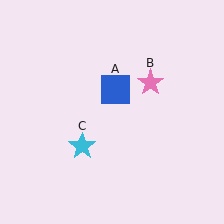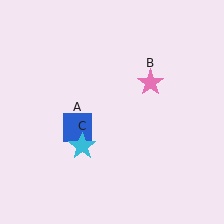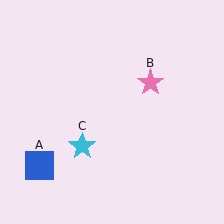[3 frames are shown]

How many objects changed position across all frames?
1 object changed position: blue square (object A).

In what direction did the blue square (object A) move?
The blue square (object A) moved down and to the left.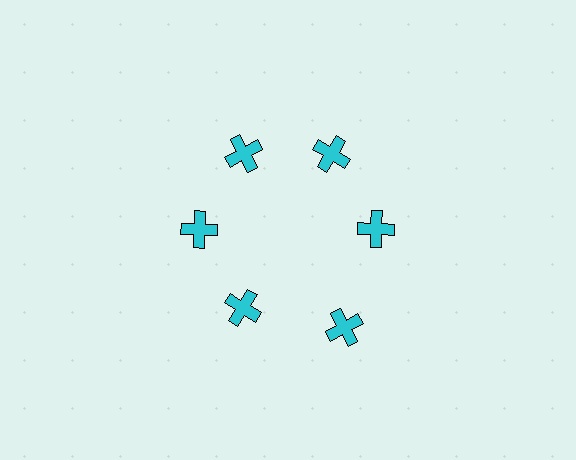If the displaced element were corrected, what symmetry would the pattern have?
It would have 6-fold rotational symmetry — the pattern would map onto itself every 60 degrees.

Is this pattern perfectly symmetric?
No. The 6 cyan crosses are arranged in a ring, but one element near the 5 o'clock position is pushed outward from the center, breaking the 6-fold rotational symmetry.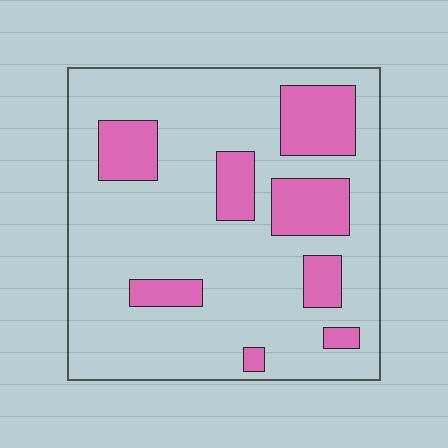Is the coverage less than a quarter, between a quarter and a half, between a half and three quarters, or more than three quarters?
Less than a quarter.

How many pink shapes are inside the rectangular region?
8.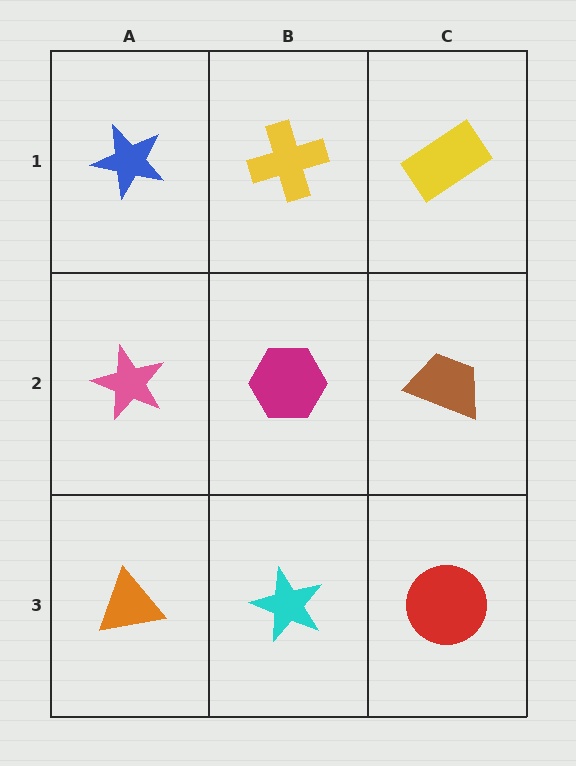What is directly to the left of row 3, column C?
A cyan star.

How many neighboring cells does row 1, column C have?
2.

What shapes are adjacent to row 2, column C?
A yellow rectangle (row 1, column C), a red circle (row 3, column C), a magenta hexagon (row 2, column B).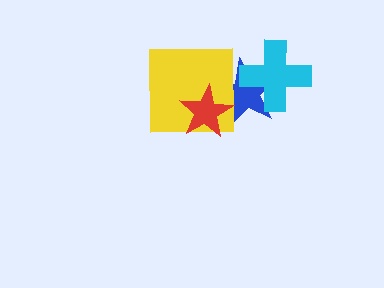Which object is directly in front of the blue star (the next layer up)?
The yellow square is directly in front of the blue star.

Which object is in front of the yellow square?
The red star is in front of the yellow square.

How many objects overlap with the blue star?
3 objects overlap with the blue star.